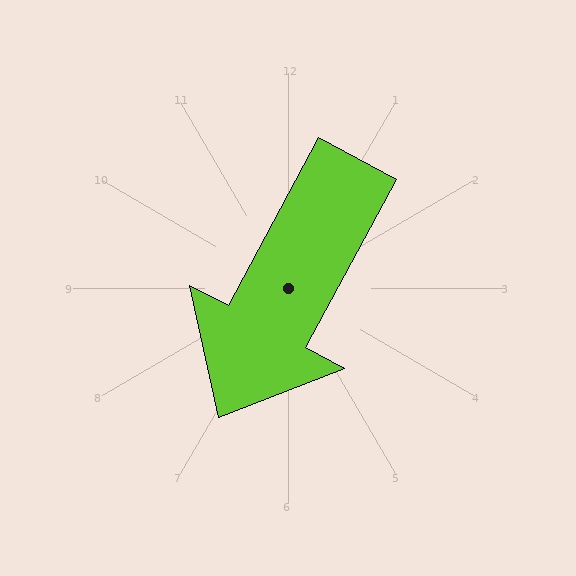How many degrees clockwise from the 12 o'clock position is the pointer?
Approximately 208 degrees.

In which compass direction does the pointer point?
Southwest.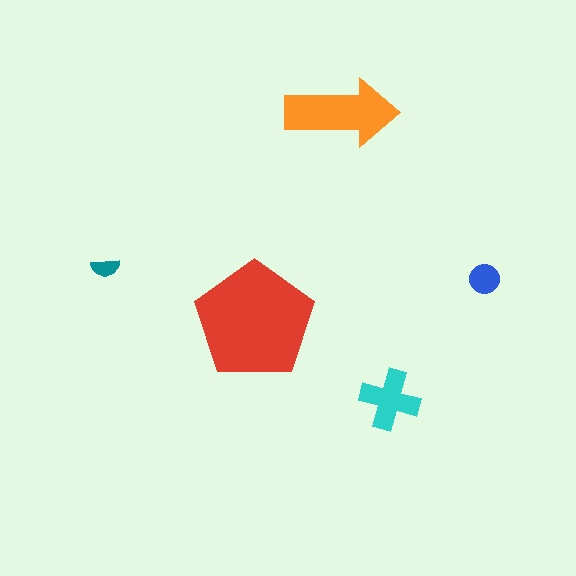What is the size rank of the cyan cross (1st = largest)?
3rd.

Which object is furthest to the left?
The teal semicircle is leftmost.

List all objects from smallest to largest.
The teal semicircle, the blue circle, the cyan cross, the orange arrow, the red pentagon.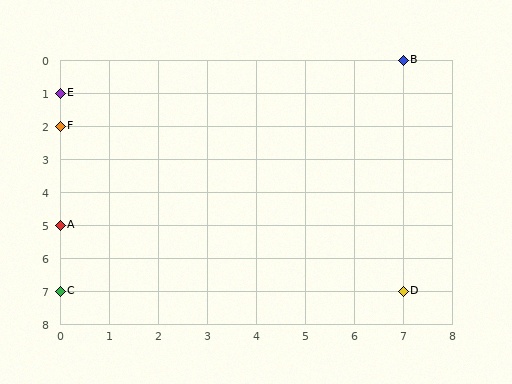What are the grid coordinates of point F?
Point F is at grid coordinates (0, 2).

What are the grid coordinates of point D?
Point D is at grid coordinates (7, 7).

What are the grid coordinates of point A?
Point A is at grid coordinates (0, 5).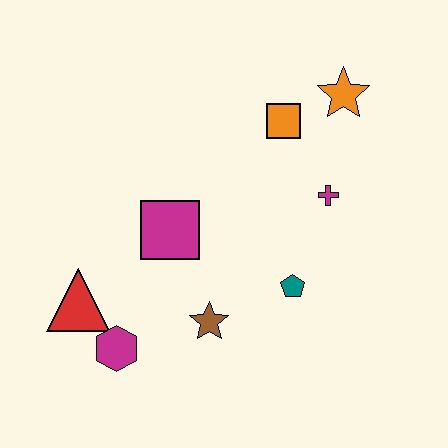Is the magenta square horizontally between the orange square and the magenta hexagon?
Yes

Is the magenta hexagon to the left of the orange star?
Yes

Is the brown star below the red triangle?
Yes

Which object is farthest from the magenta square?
The orange star is farthest from the magenta square.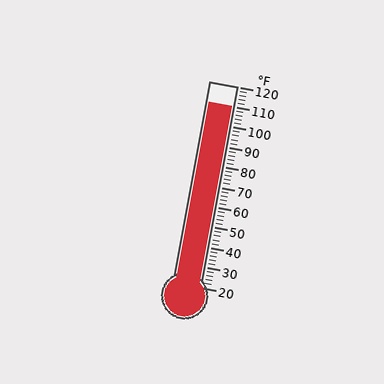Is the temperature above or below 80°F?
The temperature is above 80°F.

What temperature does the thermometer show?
The thermometer shows approximately 110°F.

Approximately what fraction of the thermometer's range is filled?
The thermometer is filled to approximately 90% of its range.